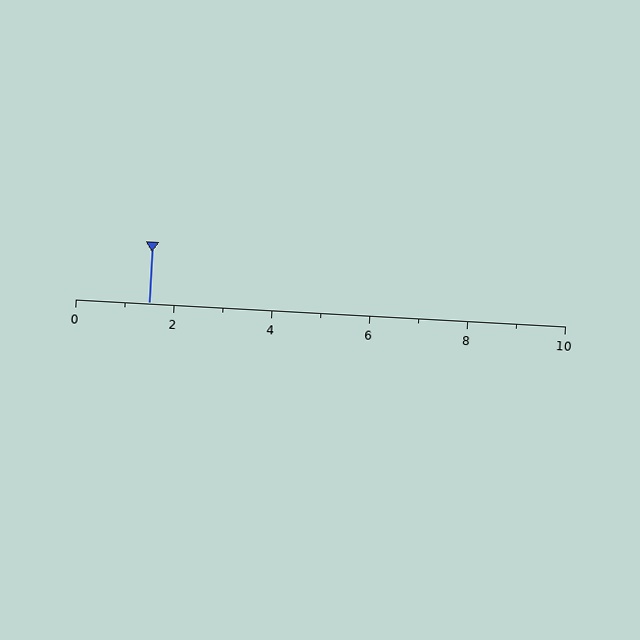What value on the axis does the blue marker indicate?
The marker indicates approximately 1.5.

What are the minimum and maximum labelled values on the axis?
The axis runs from 0 to 10.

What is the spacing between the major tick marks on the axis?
The major ticks are spaced 2 apart.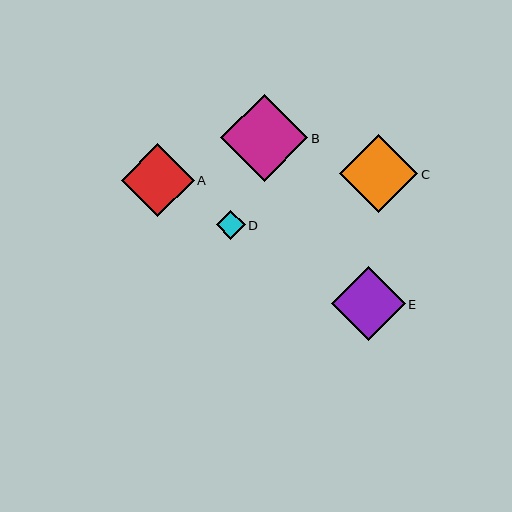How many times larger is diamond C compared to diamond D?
Diamond C is approximately 2.7 times the size of diamond D.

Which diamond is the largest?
Diamond B is the largest with a size of approximately 87 pixels.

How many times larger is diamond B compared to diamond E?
Diamond B is approximately 1.2 times the size of diamond E.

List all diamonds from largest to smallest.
From largest to smallest: B, C, E, A, D.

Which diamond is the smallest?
Diamond D is the smallest with a size of approximately 29 pixels.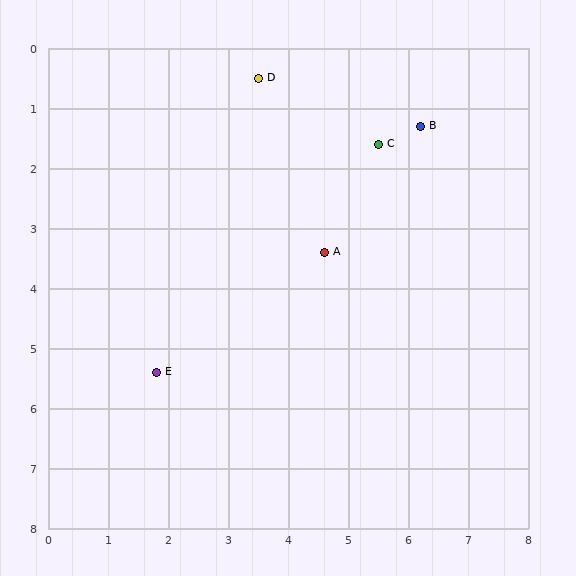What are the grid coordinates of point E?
Point E is at approximately (1.8, 5.4).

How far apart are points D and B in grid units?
Points D and B are about 2.8 grid units apart.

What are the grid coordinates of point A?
Point A is at approximately (4.6, 3.4).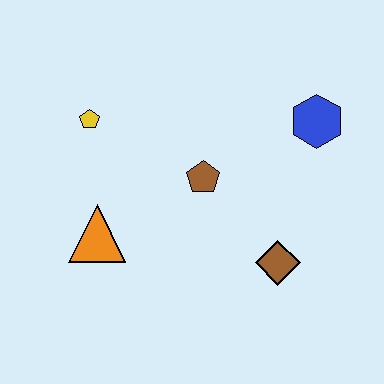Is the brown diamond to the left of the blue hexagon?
Yes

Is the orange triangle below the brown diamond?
No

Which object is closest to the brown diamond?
The brown pentagon is closest to the brown diamond.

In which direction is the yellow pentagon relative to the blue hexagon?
The yellow pentagon is to the left of the blue hexagon.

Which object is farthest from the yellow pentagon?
The brown diamond is farthest from the yellow pentagon.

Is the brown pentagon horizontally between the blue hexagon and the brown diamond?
No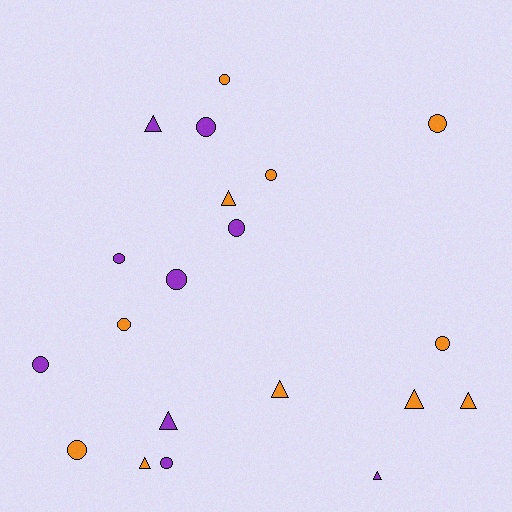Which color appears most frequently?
Orange, with 11 objects.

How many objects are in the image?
There are 20 objects.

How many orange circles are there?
There are 6 orange circles.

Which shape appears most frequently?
Circle, with 12 objects.